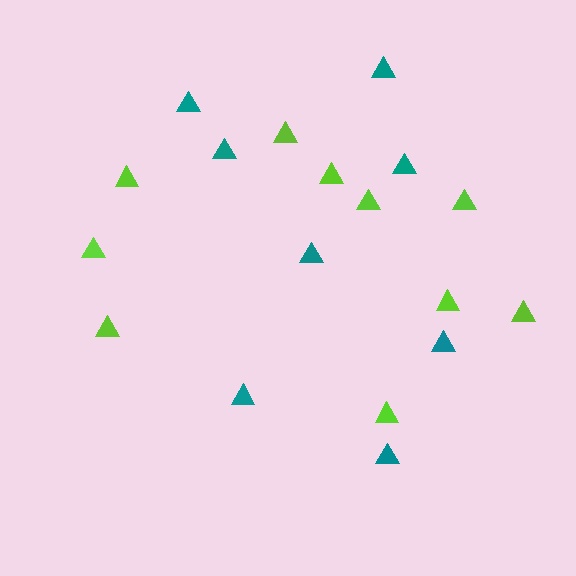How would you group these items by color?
There are 2 groups: one group of teal triangles (8) and one group of lime triangles (10).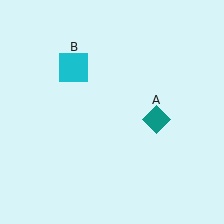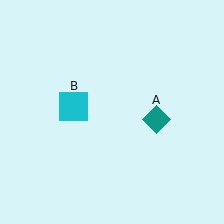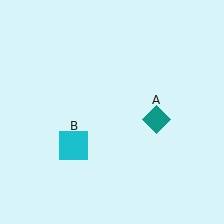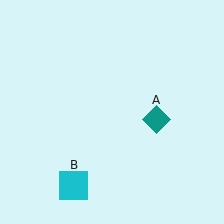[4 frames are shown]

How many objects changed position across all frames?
1 object changed position: cyan square (object B).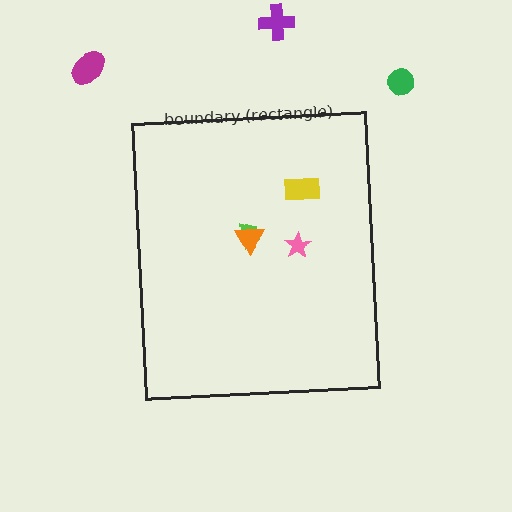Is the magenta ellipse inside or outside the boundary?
Outside.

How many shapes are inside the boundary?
4 inside, 3 outside.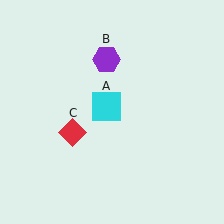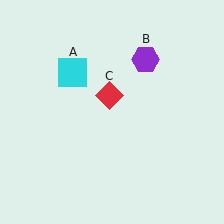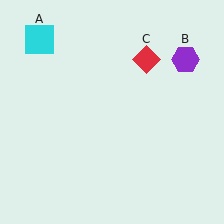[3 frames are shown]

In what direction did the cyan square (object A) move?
The cyan square (object A) moved up and to the left.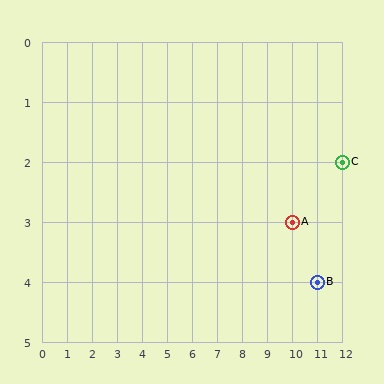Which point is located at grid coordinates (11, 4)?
Point B is at (11, 4).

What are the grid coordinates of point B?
Point B is at grid coordinates (11, 4).